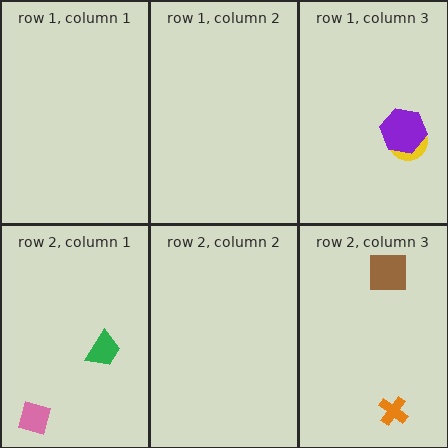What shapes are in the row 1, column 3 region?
The yellow circle, the purple hexagon.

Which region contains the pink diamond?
The row 2, column 1 region.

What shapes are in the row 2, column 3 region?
The orange cross, the brown square.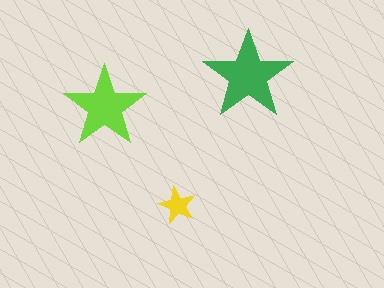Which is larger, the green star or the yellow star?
The green one.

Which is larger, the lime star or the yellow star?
The lime one.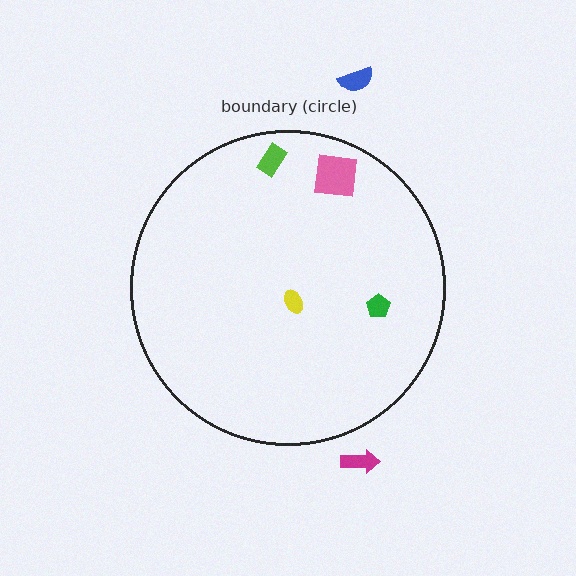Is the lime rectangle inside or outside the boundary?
Inside.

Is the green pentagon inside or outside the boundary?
Inside.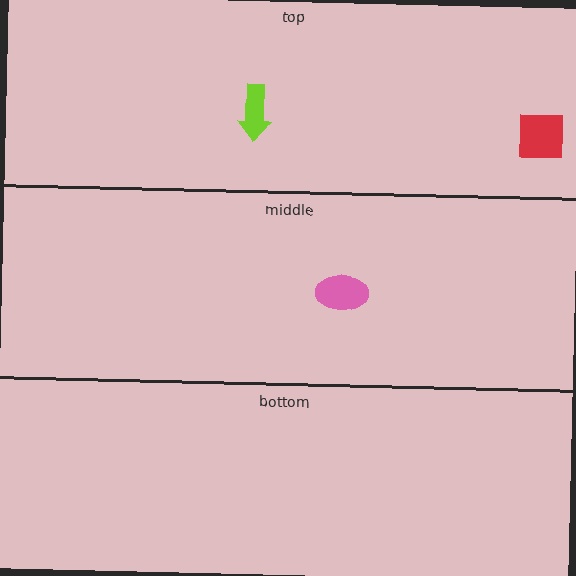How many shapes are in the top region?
2.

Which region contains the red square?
The top region.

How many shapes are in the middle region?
1.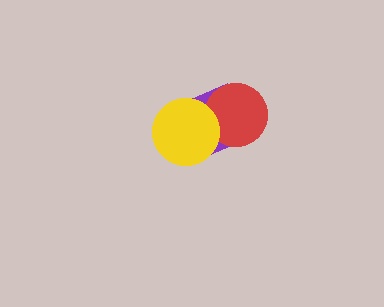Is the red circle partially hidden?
Yes, it is partially covered by another shape.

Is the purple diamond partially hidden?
Yes, it is partially covered by another shape.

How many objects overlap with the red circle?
2 objects overlap with the red circle.